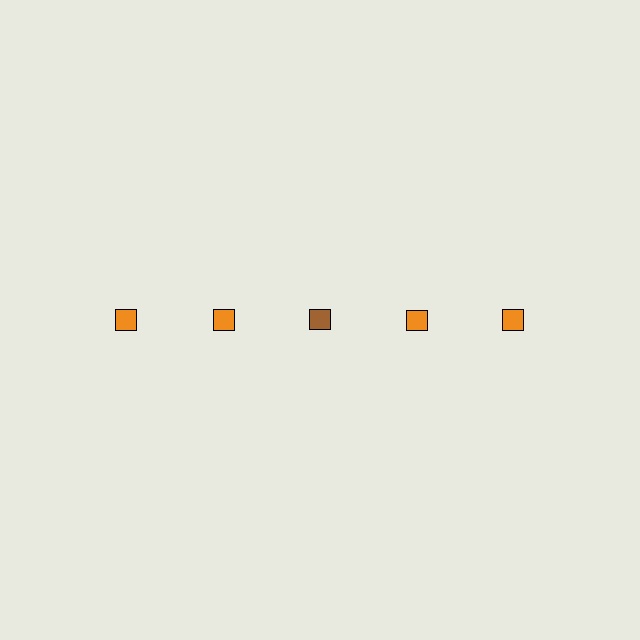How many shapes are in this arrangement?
There are 5 shapes arranged in a grid pattern.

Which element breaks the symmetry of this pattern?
The brown square in the top row, center column breaks the symmetry. All other shapes are orange squares.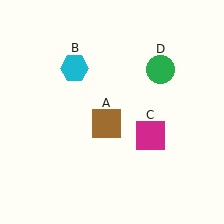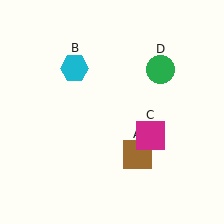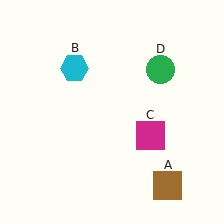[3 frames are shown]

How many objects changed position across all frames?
1 object changed position: brown square (object A).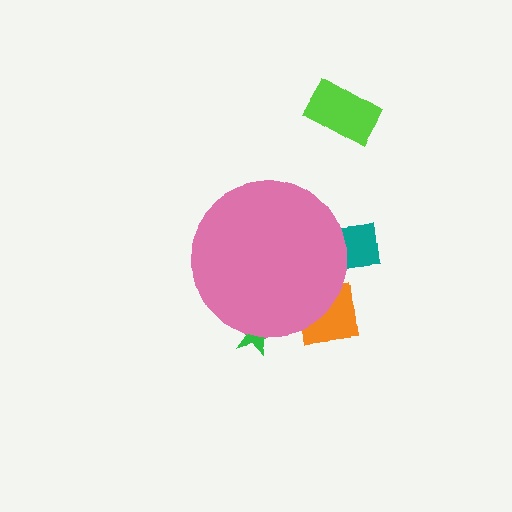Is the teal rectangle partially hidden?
Yes, the teal rectangle is partially hidden behind the pink circle.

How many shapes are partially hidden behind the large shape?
3 shapes are partially hidden.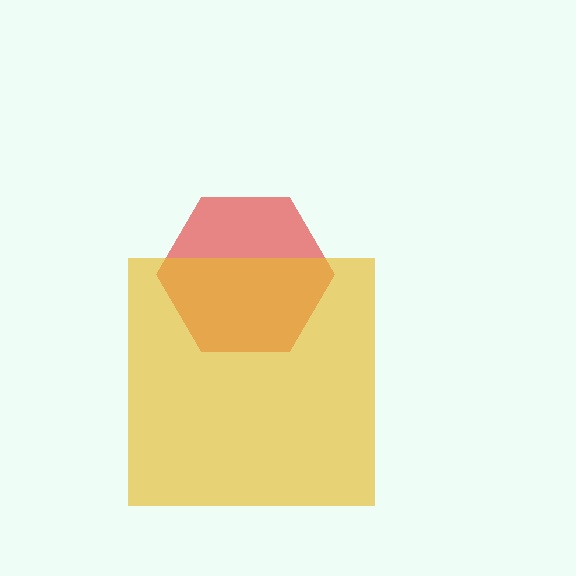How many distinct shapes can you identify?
There are 2 distinct shapes: a red hexagon, a yellow square.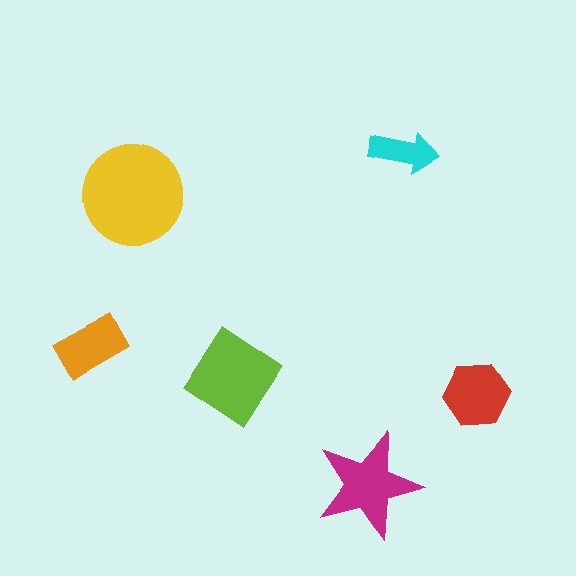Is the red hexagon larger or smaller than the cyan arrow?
Larger.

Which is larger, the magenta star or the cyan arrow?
The magenta star.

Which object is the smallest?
The cyan arrow.